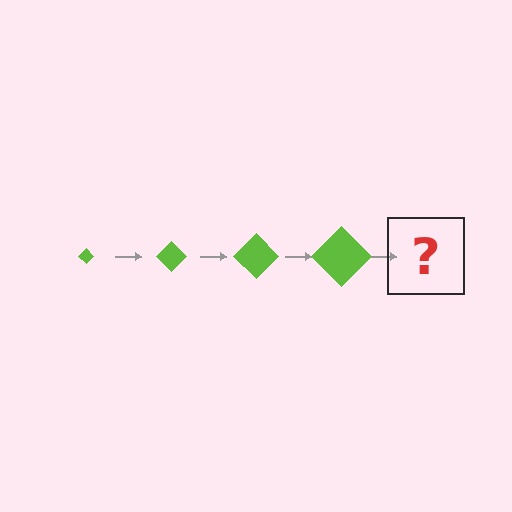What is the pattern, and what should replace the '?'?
The pattern is that the diamond gets progressively larger each step. The '?' should be a lime diamond, larger than the previous one.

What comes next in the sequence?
The next element should be a lime diamond, larger than the previous one.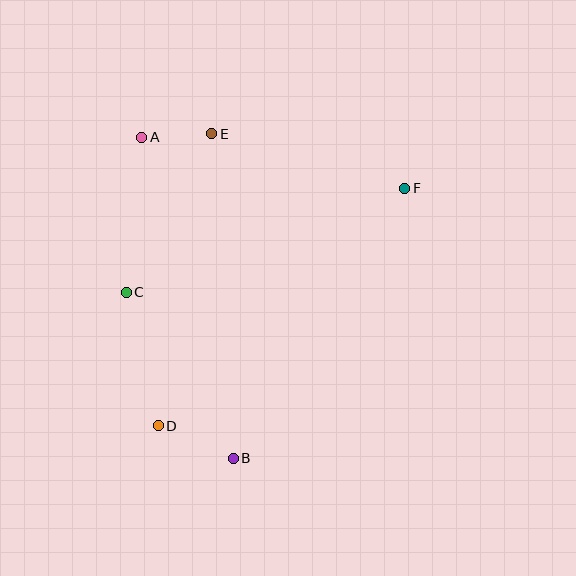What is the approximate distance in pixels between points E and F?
The distance between E and F is approximately 200 pixels.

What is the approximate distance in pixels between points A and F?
The distance between A and F is approximately 268 pixels.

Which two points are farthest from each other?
Points D and F are farthest from each other.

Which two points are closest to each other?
Points A and E are closest to each other.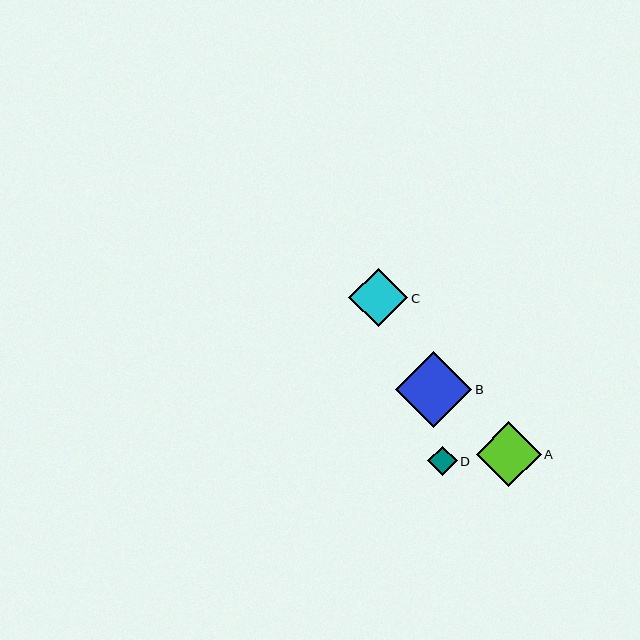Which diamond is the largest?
Diamond B is the largest with a size of approximately 76 pixels.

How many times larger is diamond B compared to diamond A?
Diamond B is approximately 1.2 times the size of diamond A.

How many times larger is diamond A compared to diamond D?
Diamond A is approximately 2.2 times the size of diamond D.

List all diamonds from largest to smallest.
From largest to smallest: B, A, C, D.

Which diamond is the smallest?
Diamond D is the smallest with a size of approximately 29 pixels.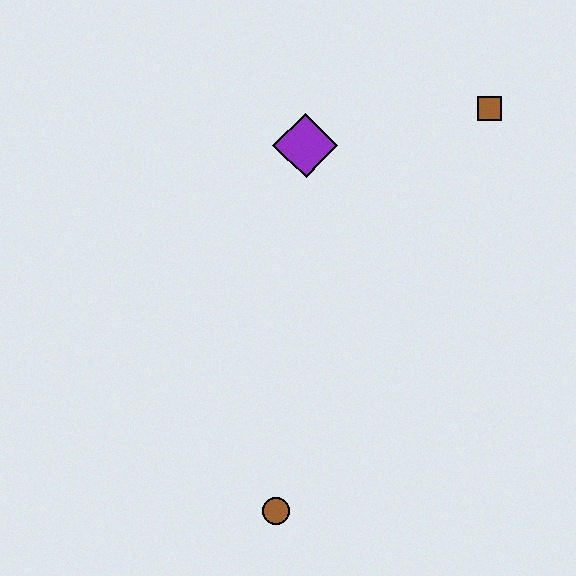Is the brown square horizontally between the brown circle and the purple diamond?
No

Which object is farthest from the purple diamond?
The brown circle is farthest from the purple diamond.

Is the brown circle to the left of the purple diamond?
Yes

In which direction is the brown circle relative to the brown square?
The brown circle is below the brown square.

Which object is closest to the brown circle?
The purple diamond is closest to the brown circle.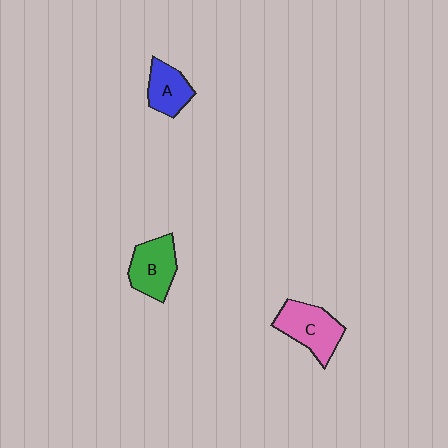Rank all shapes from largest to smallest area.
From largest to smallest: C (pink), B (green), A (blue).